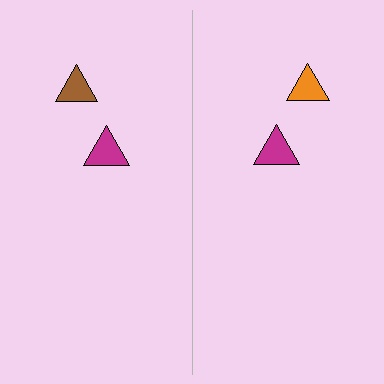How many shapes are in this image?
There are 4 shapes in this image.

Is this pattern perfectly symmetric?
No, the pattern is not perfectly symmetric. The orange triangle on the right side breaks the symmetry — its mirror counterpart is brown.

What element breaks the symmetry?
The orange triangle on the right side breaks the symmetry — its mirror counterpart is brown.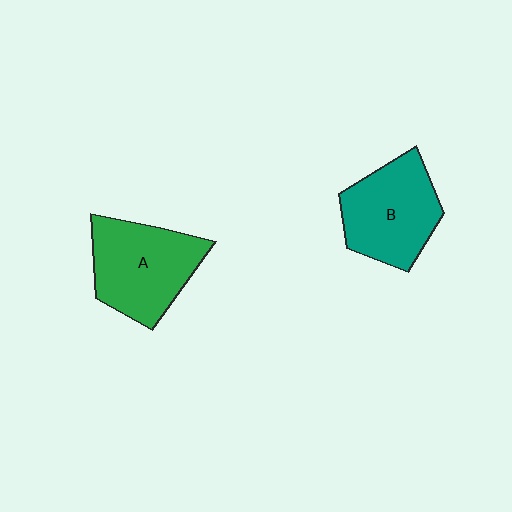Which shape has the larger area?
Shape A (green).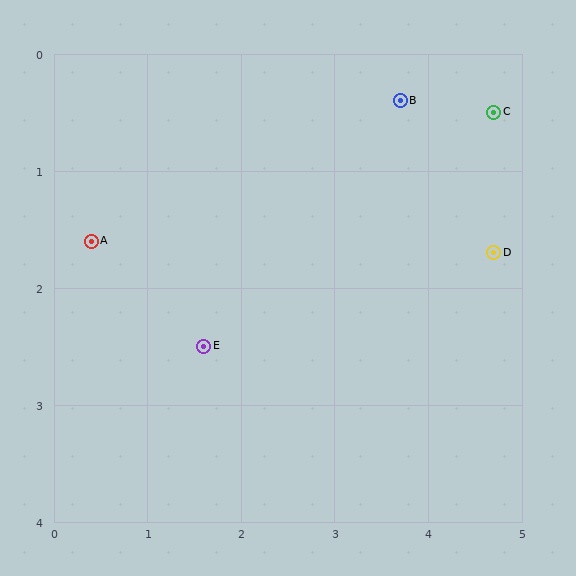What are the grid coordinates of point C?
Point C is at approximately (4.7, 0.5).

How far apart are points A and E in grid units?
Points A and E are about 1.5 grid units apart.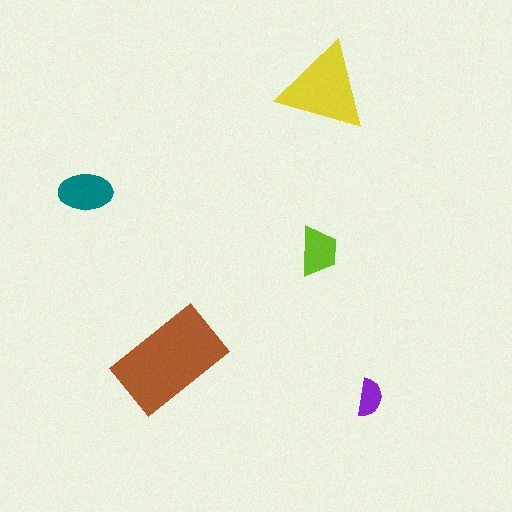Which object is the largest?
The brown rectangle.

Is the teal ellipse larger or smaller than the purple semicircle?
Larger.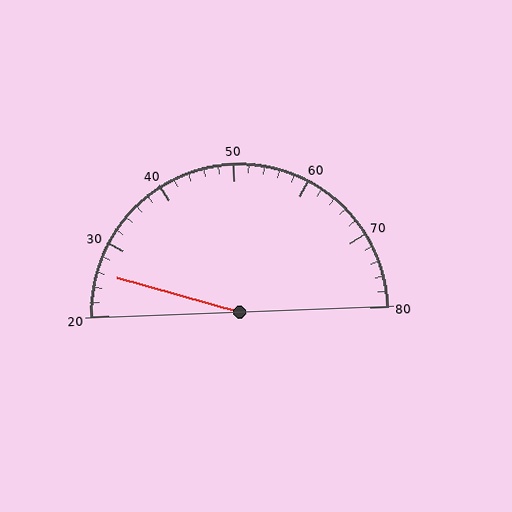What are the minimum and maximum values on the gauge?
The gauge ranges from 20 to 80.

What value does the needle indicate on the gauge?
The needle indicates approximately 26.